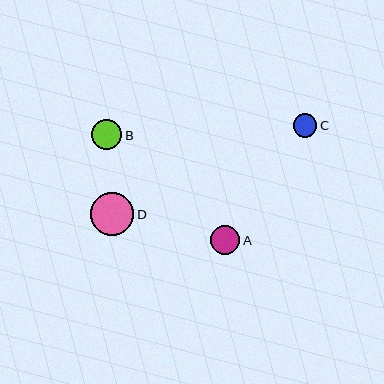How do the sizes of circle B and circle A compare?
Circle B and circle A are approximately the same size.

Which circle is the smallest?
Circle C is the smallest with a size of approximately 24 pixels.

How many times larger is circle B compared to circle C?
Circle B is approximately 1.3 times the size of circle C.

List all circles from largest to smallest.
From largest to smallest: D, B, A, C.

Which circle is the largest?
Circle D is the largest with a size of approximately 43 pixels.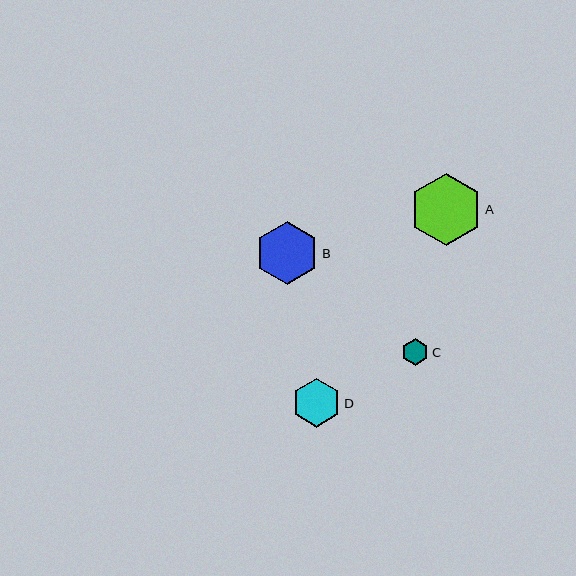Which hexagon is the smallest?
Hexagon C is the smallest with a size of approximately 27 pixels.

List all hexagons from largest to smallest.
From largest to smallest: A, B, D, C.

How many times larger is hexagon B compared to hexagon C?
Hexagon B is approximately 2.3 times the size of hexagon C.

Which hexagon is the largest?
Hexagon A is the largest with a size of approximately 72 pixels.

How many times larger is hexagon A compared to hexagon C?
Hexagon A is approximately 2.7 times the size of hexagon C.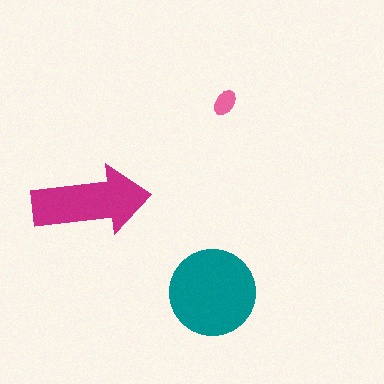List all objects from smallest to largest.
The pink ellipse, the magenta arrow, the teal circle.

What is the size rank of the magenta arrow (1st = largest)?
2nd.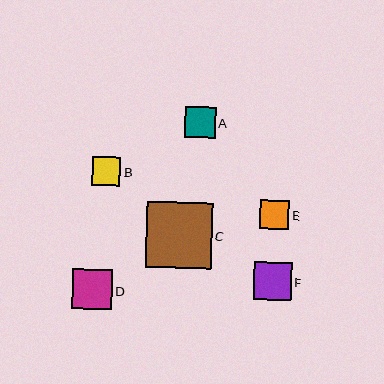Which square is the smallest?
Square B is the smallest with a size of approximately 29 pixels.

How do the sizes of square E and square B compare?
Square E and square B are approximately the same size.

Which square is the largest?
Square C is the largest with a size of approximately 66 pixels.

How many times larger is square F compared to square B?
Square F is approximately 1.3 times the size of square B.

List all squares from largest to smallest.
From largest to smallest: C, D, F, A, E, B.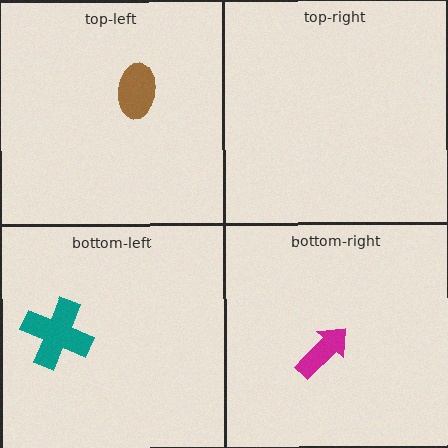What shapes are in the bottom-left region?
The teal cross.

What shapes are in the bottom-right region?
The magenta arrow.